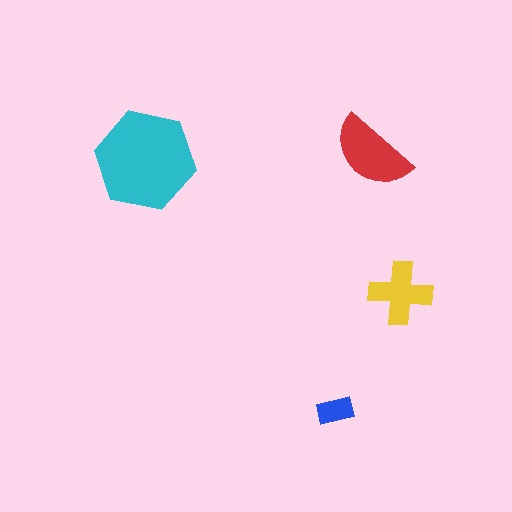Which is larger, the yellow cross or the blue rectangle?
The yellow cross.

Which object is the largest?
The cyan hexagon.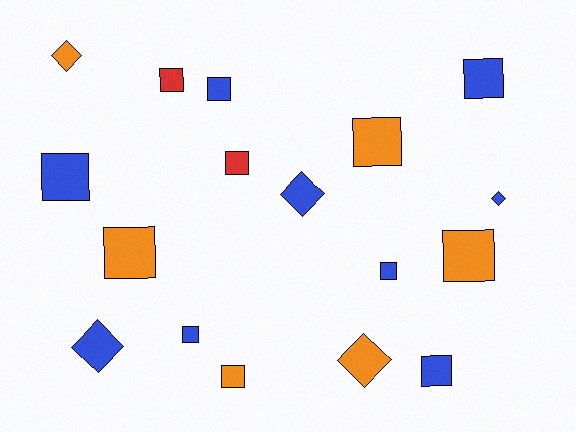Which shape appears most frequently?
Square, with 12 objects.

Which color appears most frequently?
Blue, with 9 objects.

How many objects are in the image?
There are 17 objects.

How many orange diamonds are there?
There are 2 orange diamonds.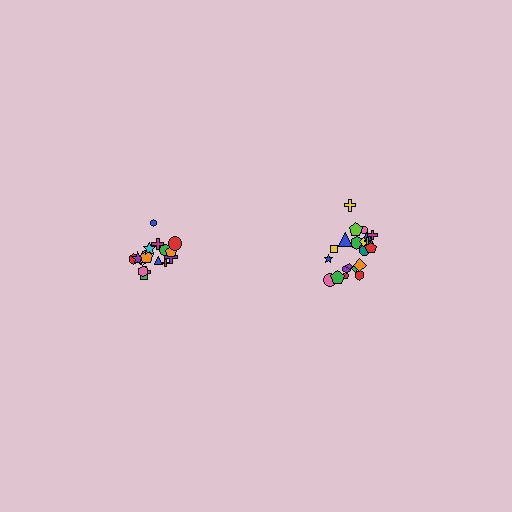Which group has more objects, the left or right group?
The right group.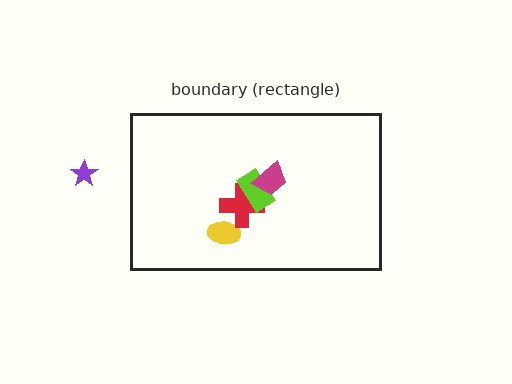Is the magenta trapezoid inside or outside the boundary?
Inside.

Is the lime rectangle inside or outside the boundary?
Inside.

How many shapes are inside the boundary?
4 inside, 1 outside.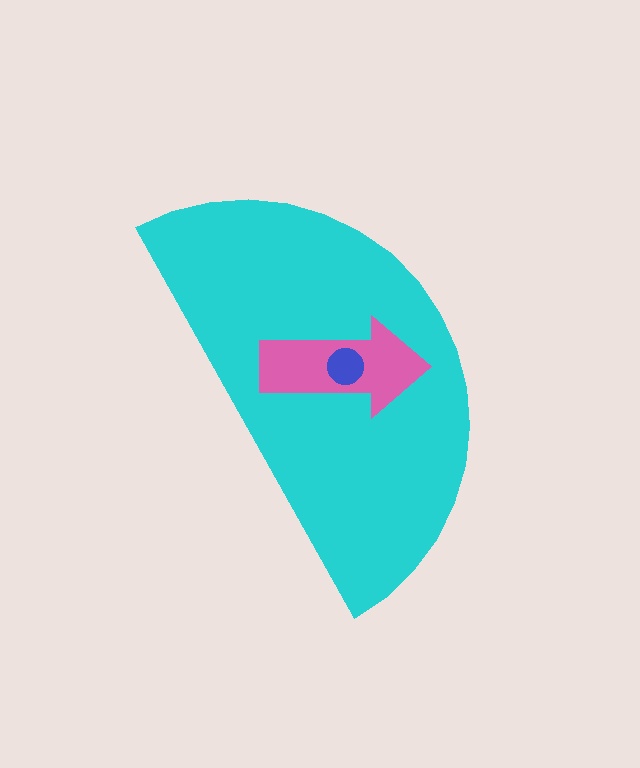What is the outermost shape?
The cyan semicircle.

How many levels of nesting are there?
3.